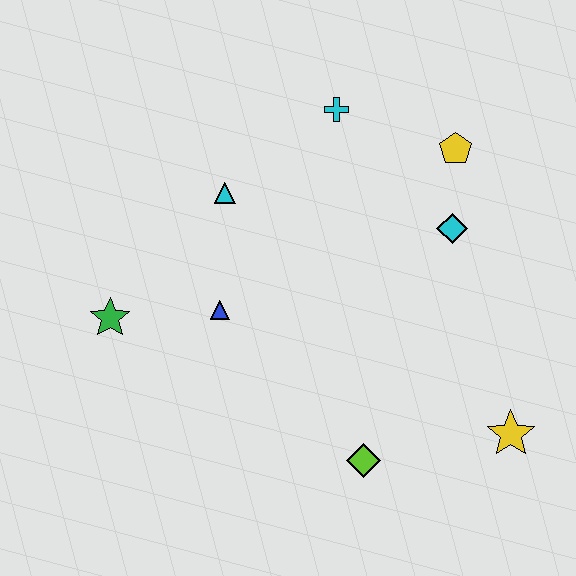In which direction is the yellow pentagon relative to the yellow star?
The yellow pentagon is above the yellow star.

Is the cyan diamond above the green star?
Yes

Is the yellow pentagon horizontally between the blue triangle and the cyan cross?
No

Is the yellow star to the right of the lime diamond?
Yes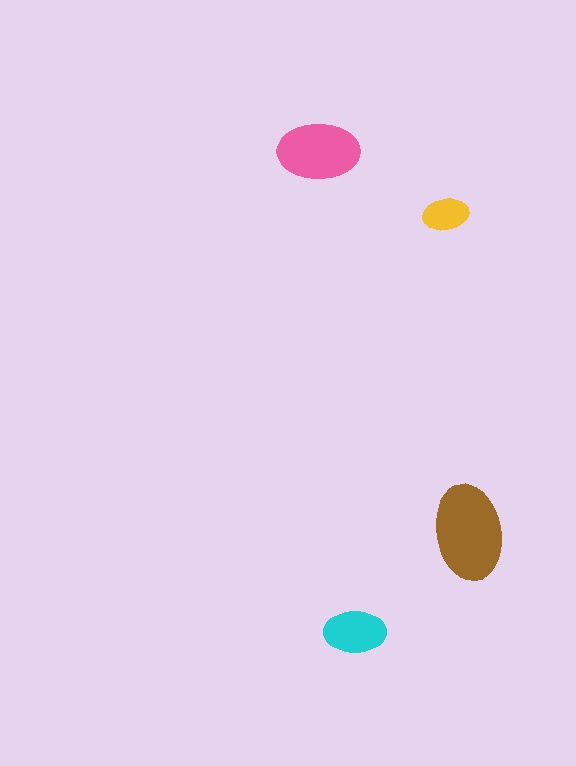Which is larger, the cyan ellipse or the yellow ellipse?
The cyan one.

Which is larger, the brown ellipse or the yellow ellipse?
The brown one.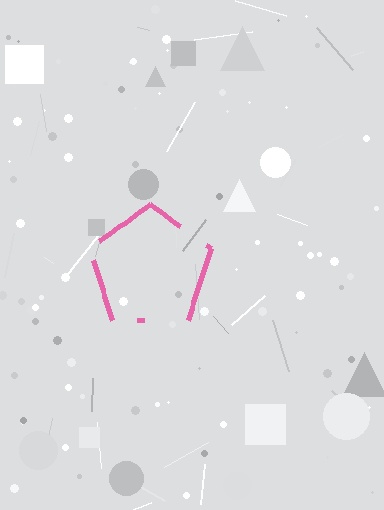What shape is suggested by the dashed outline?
The dashed outline suggests a pentagon.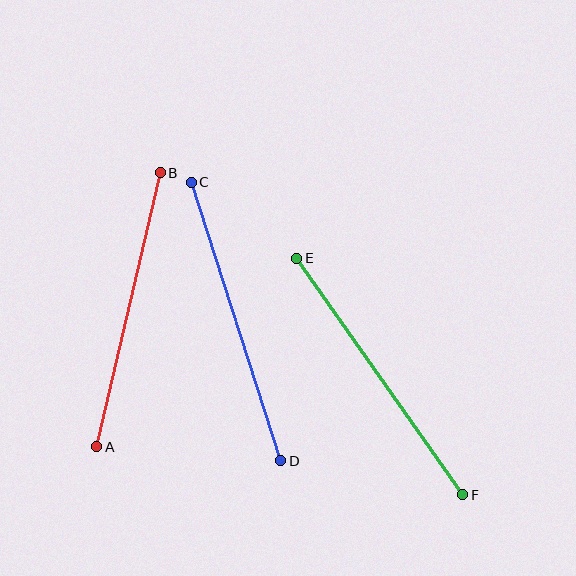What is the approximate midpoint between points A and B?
The midpoint is at approximately (129, 310) pixels.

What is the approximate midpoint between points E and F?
The midpoint is at approximately (380, 377) pixels.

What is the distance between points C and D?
The distance is approximately 292 pixels.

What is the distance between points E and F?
The distance is approximately 289 pixels.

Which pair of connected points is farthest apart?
Points C and D are farthest apart.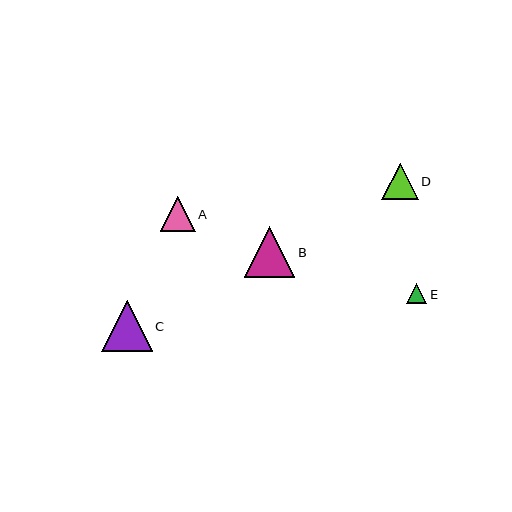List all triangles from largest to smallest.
From largest to smallest: C, B, D, A, E.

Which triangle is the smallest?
Triangle E is the smallest with a size of approximately 20 pixels.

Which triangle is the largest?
Triangle C is the largest with a size of approximately 50 pixels.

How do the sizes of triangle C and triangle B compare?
Triangle C and triangle B are approximately the same size.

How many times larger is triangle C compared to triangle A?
Triangle C is approximately 1.4 times the size of triangle A.